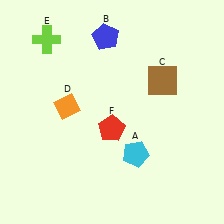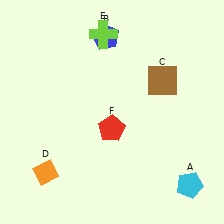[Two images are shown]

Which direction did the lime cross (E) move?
The lime cross (E) moved right.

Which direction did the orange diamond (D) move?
The orange diamond (D) moved down.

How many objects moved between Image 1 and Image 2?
3 objects moved between the two images.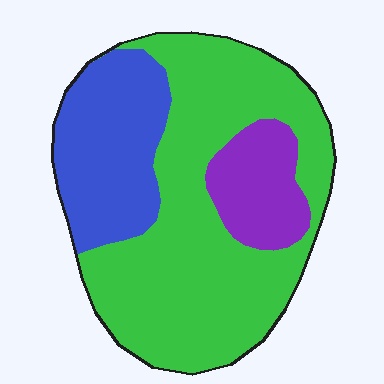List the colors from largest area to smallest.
From largest to smallest: green, blue, purple.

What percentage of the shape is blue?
Blue takes up about one quarter (1/4) of the shape.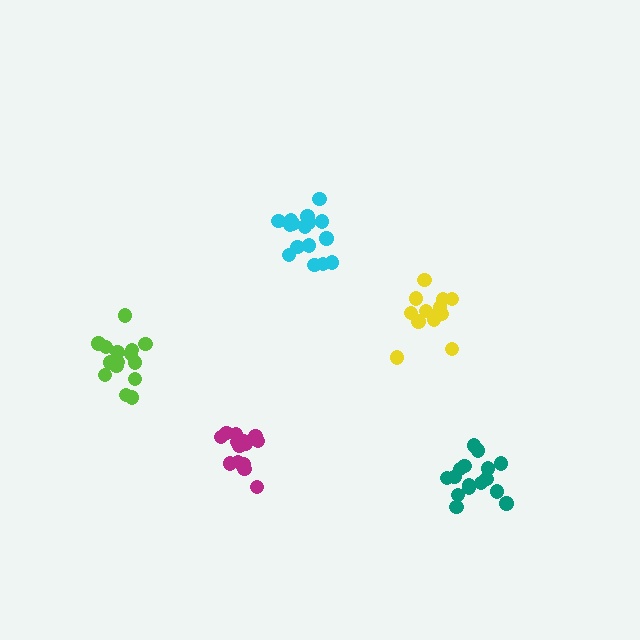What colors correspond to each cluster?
The clusters are colored: cyan, lime, yellow, magenta, teal.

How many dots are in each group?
Group 1: 16 dots, Group 2: 15 dots, Group 3: 13 dots, Group 4: 14 dots, Group 5: 16 dots (74 total).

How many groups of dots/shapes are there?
There are 5 groups.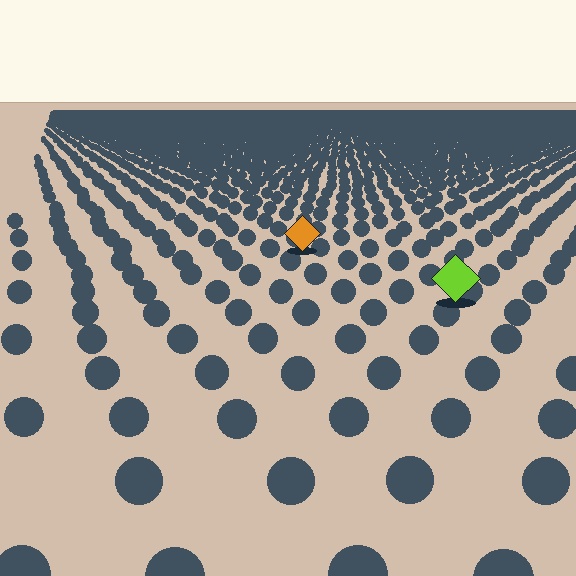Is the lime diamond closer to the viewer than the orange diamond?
Yes. The lime diamond is closer — you can tell from the texture gradient: the ground texture is coarser near it.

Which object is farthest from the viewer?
The orange diamond is farthest from the viewer. It appears smaller and the ground texture around it is denser.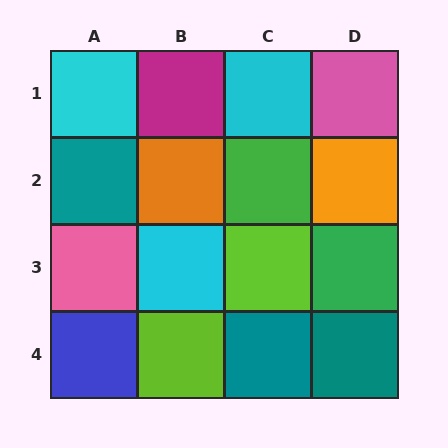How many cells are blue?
1 cell is blue.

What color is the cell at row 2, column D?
Orange.